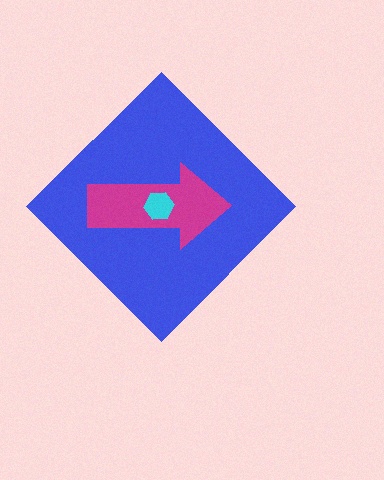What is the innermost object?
The cyan hexagon.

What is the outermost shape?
The blue diamond.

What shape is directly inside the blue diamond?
The magenta arrow.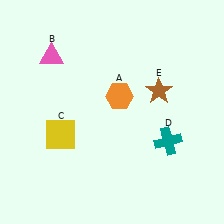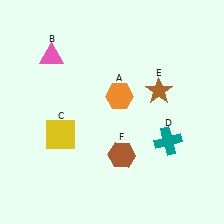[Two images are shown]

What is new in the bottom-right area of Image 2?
A brown hexagon (F) was added in the bottom-right area of Image 2.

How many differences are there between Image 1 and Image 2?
There is 1 difference between the two images.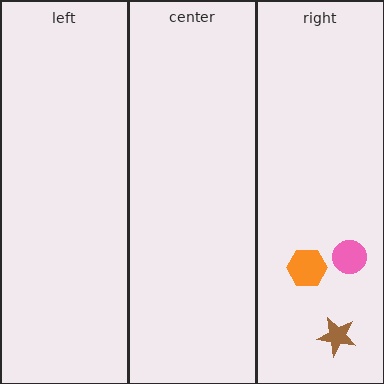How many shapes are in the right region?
3.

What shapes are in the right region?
The brown star, the orange hexagon, the pink circle.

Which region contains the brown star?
The right region.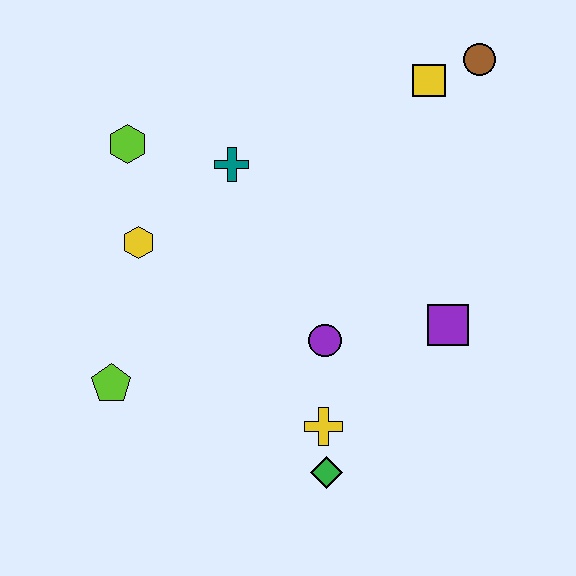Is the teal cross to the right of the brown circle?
No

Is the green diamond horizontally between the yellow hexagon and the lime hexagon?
No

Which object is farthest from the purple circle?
The brown circle is farthest from the purple circle.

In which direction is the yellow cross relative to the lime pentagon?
The yellow cross is to the right of the lime pentagon.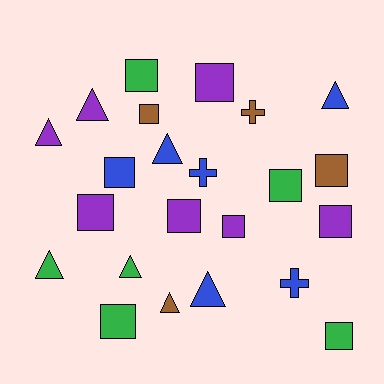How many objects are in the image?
There are 23 objects.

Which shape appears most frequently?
Square, with 12 objects.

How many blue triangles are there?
There are 3 blue triangles.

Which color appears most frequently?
Purple, with 7 objects.